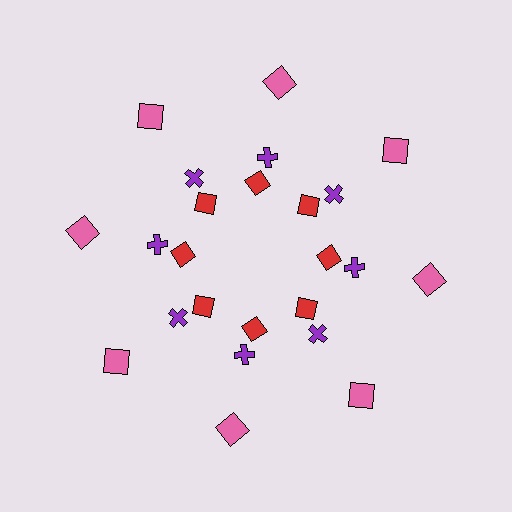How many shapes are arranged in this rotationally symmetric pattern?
There are 24 shapes, arranged in 8 groups of 3.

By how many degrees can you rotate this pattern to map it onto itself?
The pattern maps onto itself every 45 degrees of rotation.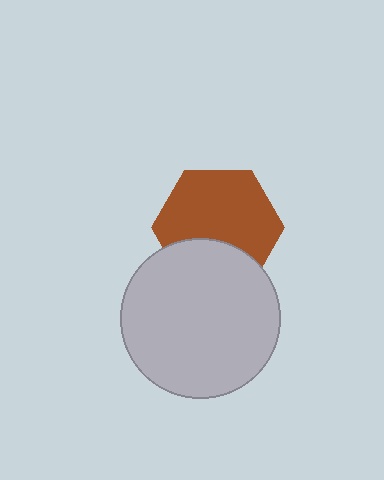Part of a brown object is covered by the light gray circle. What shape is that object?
It is a hexagon.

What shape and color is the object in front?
The object in front is a light gray circle.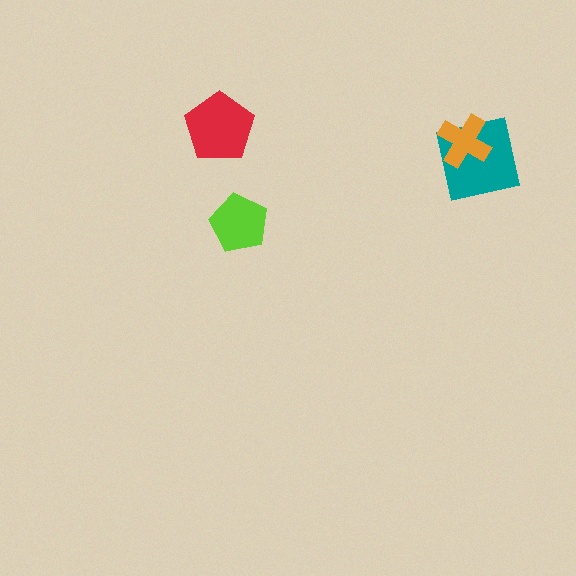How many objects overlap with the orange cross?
1 object overlaps with the orange cross.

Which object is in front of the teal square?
The orange cross is in front of the teal square.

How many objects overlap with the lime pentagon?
0 objects overlap with the lime pentagon.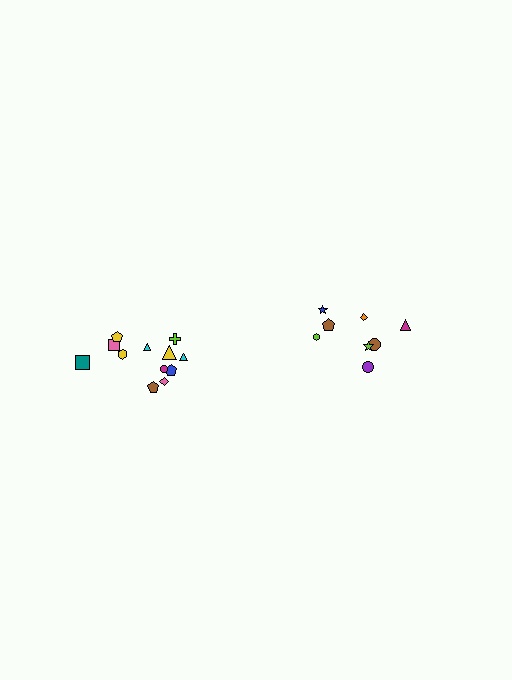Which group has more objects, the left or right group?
The left group.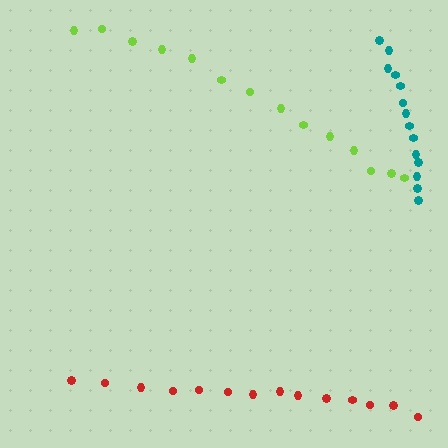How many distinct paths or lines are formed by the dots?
There are 3 distinct paths.